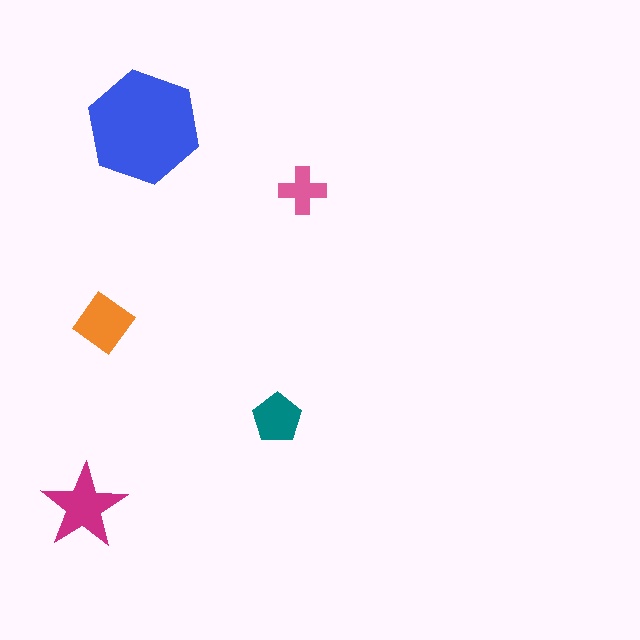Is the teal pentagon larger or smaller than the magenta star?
Smaller.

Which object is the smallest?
The pink cross.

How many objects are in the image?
There are 5 objects in the image.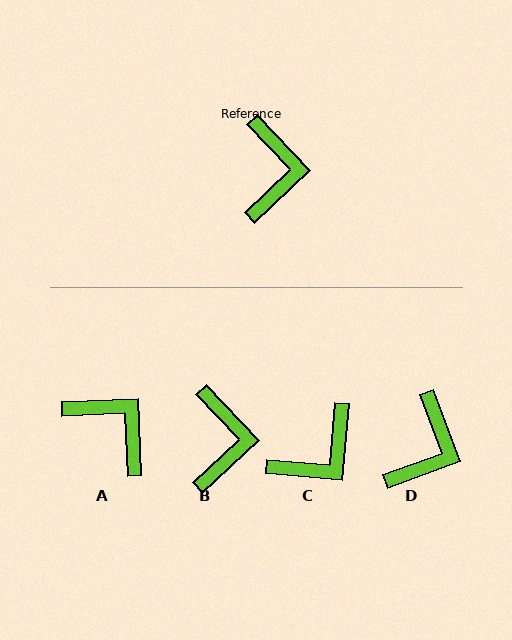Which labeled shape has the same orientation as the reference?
B.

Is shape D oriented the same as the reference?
No, it is off by about 23 degrees.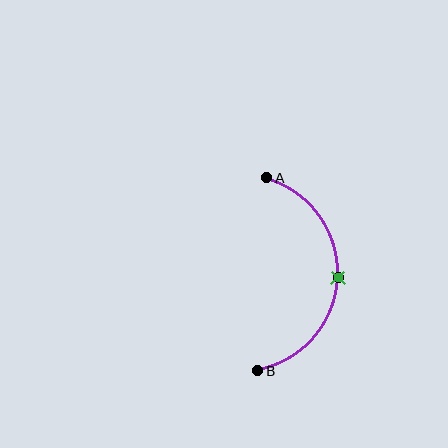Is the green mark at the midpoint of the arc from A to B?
Yes. The green mark lies on the arc at equal arc-length from both A and B — it is the arc midpoint.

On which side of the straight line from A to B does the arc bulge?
The arc bulges to the right of the straight line connecting A and B.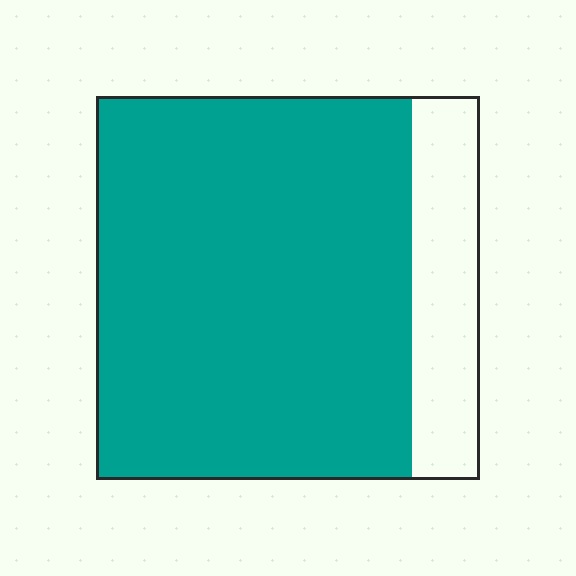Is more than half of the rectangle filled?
Yes.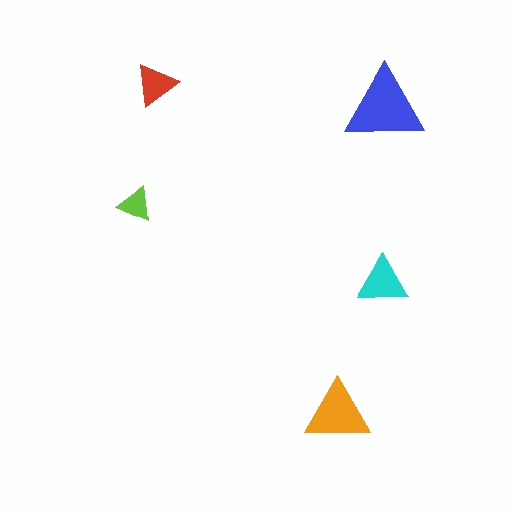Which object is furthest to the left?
The lime triangle is leftmost.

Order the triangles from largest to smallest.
the blue one, the orange one, the cyan one, the red one, the lime one.